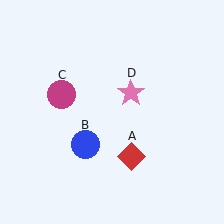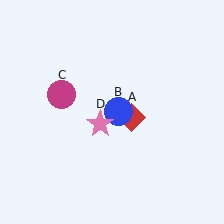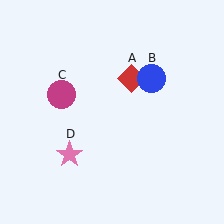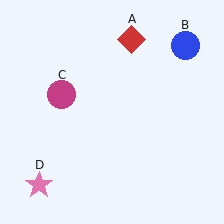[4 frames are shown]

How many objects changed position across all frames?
3 objects changed position: red diamond (object A), blue circle (object B), pink star (object D).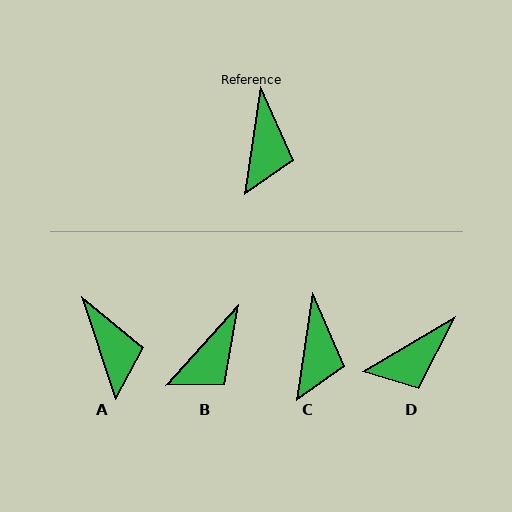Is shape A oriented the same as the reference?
No, it is off by about 27 degrees.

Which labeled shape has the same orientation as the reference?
C.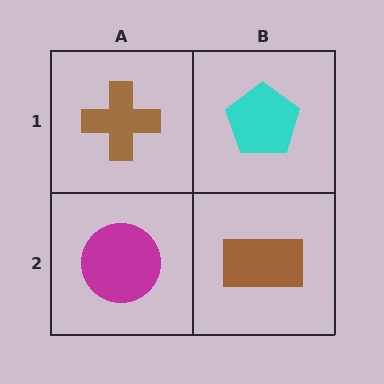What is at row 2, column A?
A magenta circle.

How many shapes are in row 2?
2 shapes.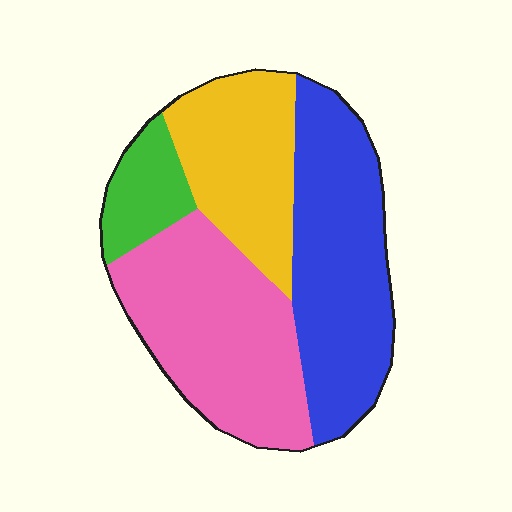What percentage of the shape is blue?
Blue takes up about one third (1/3) of the shape.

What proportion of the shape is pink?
Pink takes up about one third (1/3) of the shape.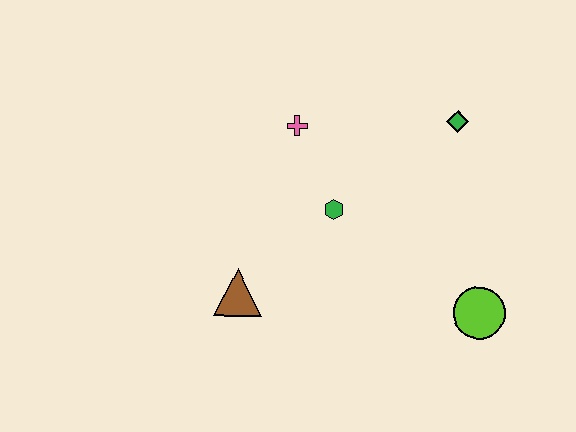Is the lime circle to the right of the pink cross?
Yes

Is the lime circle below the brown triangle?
Yes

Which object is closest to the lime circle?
The green hexagon is closest to the lime circle.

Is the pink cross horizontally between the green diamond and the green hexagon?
No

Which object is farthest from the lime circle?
The pink cross is farthest from the lime circle.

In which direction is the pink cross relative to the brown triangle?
The pink cross is above the brown triangle.